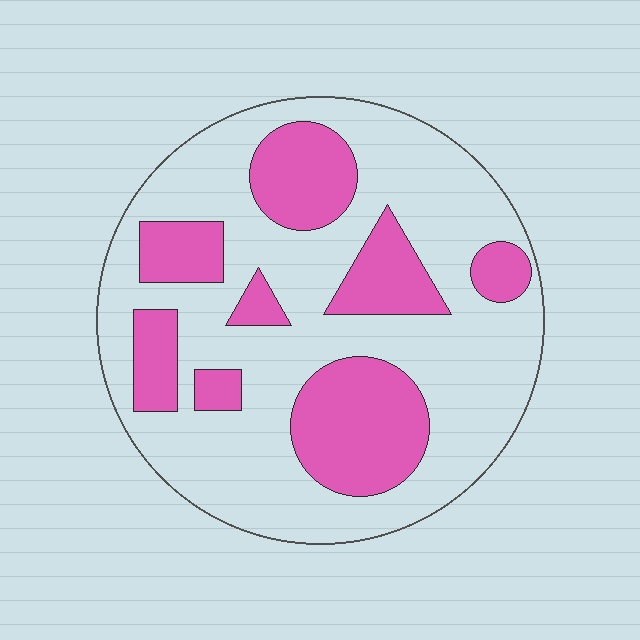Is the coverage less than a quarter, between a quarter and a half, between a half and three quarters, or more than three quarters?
Between a quarter and a half.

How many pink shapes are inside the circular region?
8.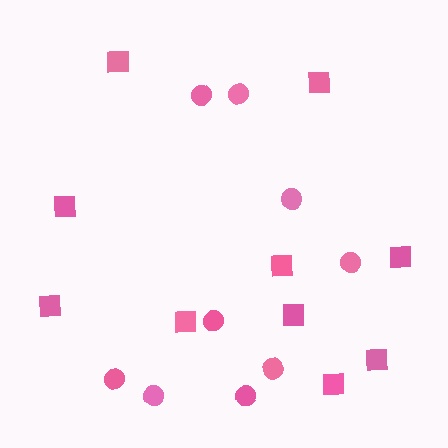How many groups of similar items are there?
There are 2 groups: one group of circles (9) and one group of squares (10).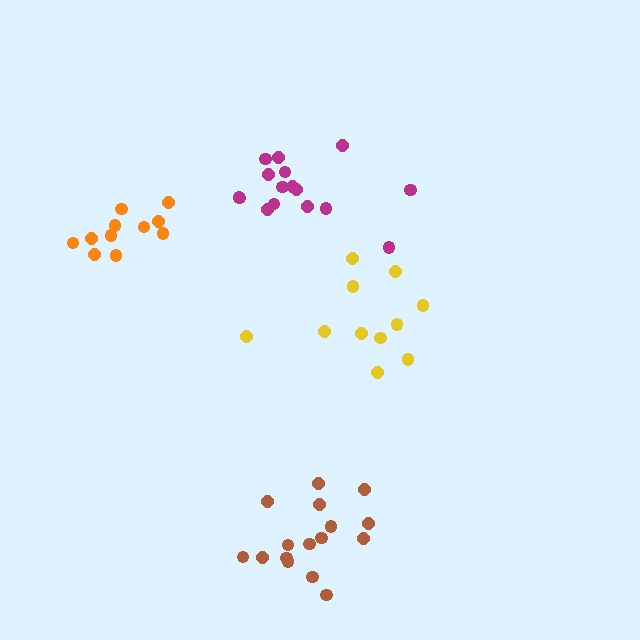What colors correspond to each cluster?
The clusters are colored: magenta, yellow, brown, orange.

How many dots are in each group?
Group 1: 16 dots, Group 2: 11 dots, Group 3: 16 dots, Group 4: 11 dots (54 total).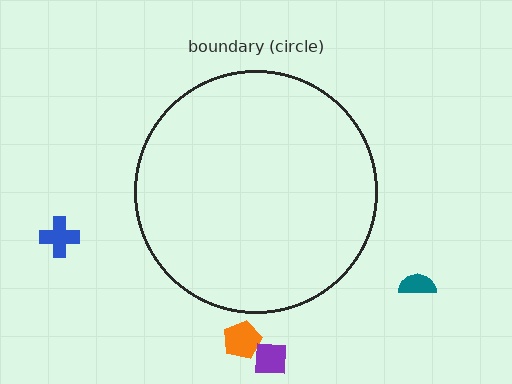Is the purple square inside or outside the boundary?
Outside.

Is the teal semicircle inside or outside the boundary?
Outside.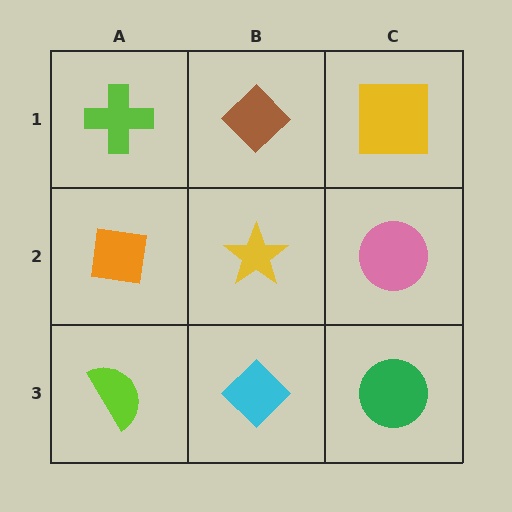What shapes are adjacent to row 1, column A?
An orange square (row 2, column A), a brown diamond (row 1, column B).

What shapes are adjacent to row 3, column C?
A pink circle (row 2, column C), a cyan diamond (row 3, column B).